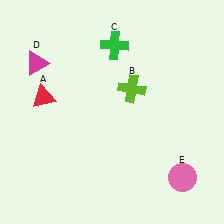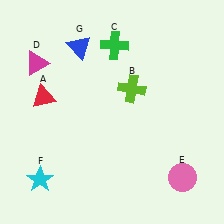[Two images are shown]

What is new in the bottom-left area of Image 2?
A cyan star (F) was added in the bottom-left area of Image 2.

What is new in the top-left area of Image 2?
A blue triangle (G) was added in the top-left area of Image 2.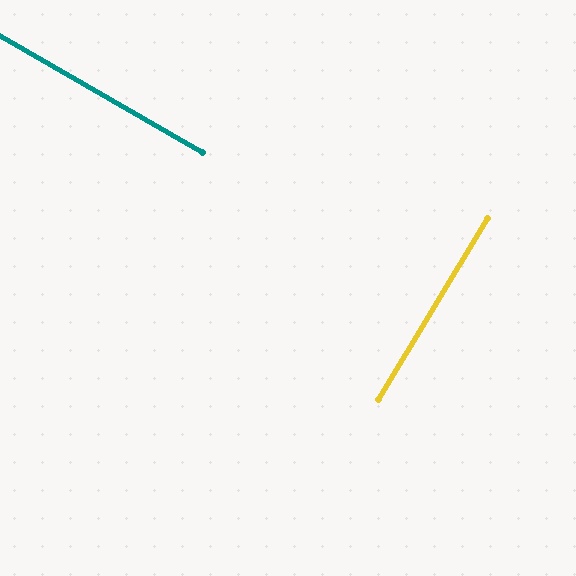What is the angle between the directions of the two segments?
Approximately 89 degrees.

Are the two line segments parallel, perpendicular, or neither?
Perpendicular — they meet at approximately 89°.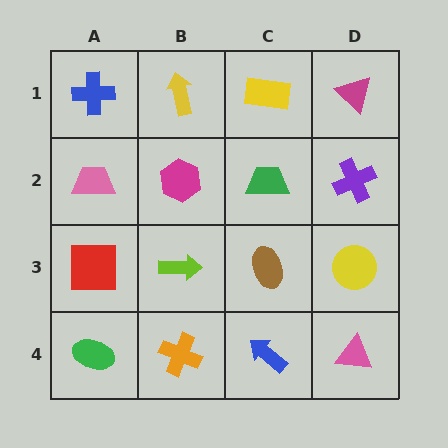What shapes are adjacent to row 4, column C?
A brown ellipse (row 3, column C), an orange cross (row 4, column B), a pink triangle (row 4, column D).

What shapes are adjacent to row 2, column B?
A yellow arrow (row 1, column B), a lime arrow (row 3, column B), a pink trapezoid (row 2, column A), a green trapezoid (row 2, column C).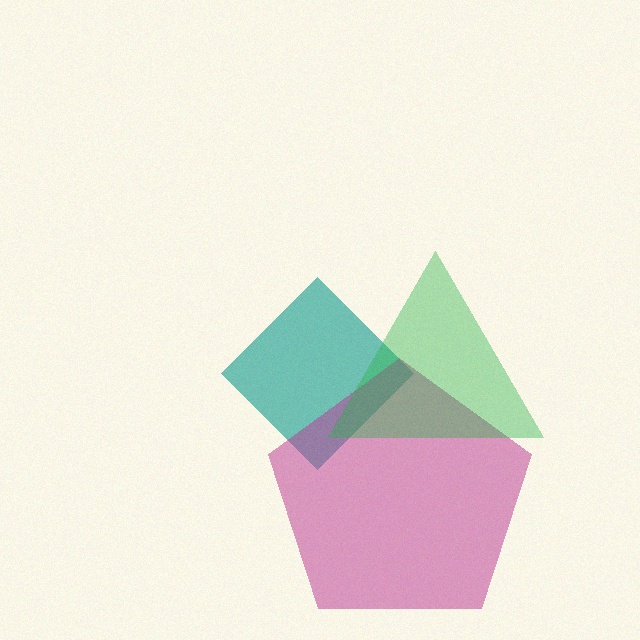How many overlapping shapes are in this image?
There are 3 overlapping shapes in the image.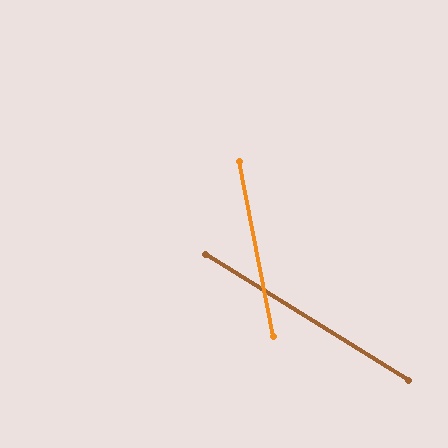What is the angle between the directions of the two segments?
Approximately 47 degrees.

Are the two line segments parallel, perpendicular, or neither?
Neither parallel nor perpendicular — they differ by about 47°.